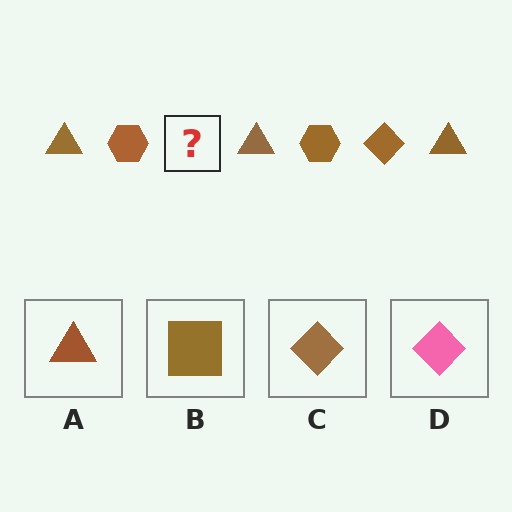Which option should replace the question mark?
Option C.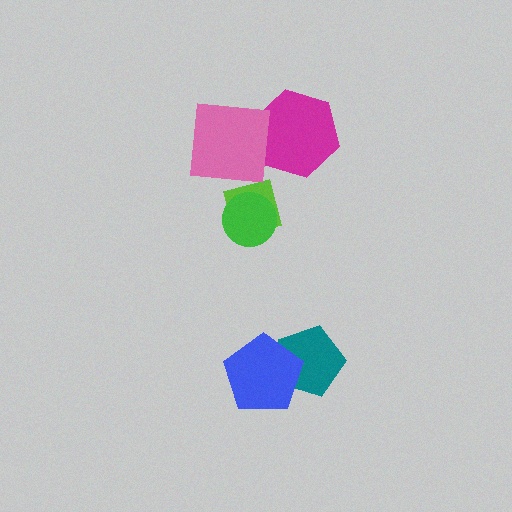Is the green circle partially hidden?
No, no other shape covers it.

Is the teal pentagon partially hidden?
Yes, it is partially covered by another shape.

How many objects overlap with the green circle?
1 object overlaps with the green circle.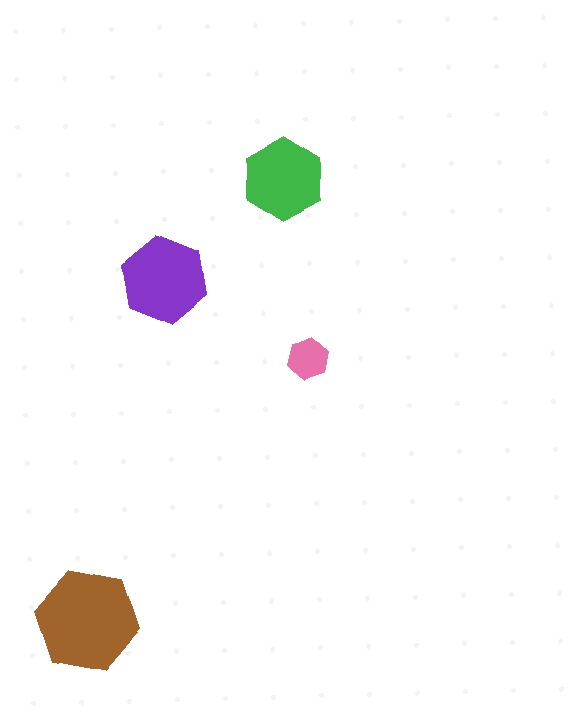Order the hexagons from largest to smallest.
the brown one, the purple one, the green one, the pink one.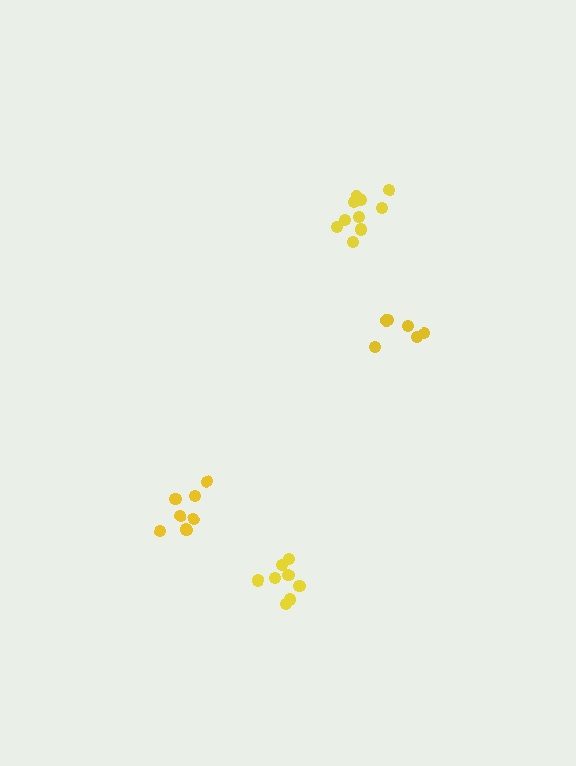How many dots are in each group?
Group 1: 8 dots, Group 2: 10 dots, Group 3: 8 dots, Group 4: 6 dots (32 total).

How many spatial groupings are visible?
There are 4 spatial groupings.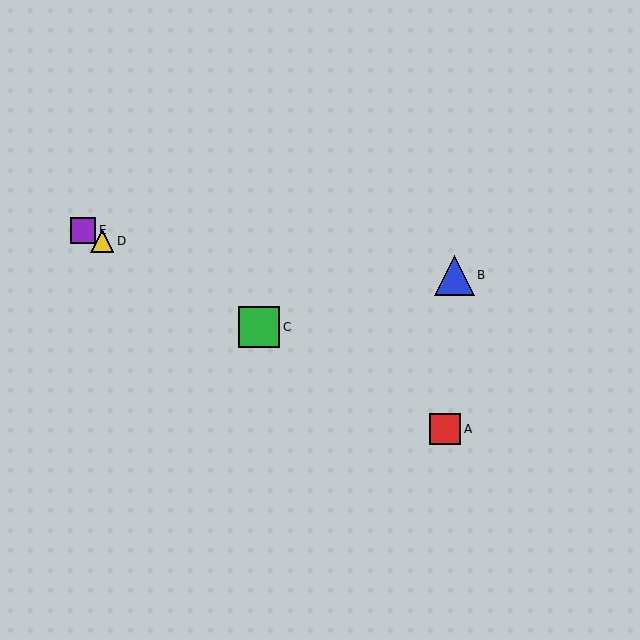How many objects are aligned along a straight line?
4 objects (A, C, D, E) are aligned along a straight line.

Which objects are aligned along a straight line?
Objects A, C, D, E are aligned along a straight line.